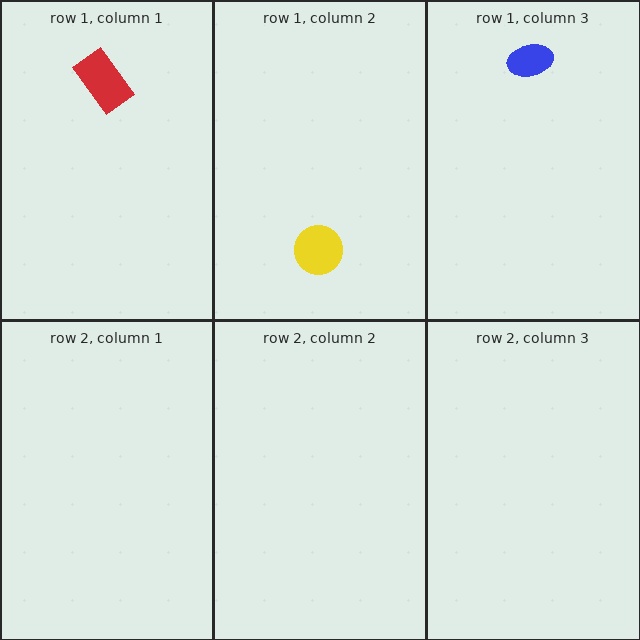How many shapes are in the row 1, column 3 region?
1.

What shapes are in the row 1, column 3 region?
The blue ellipse.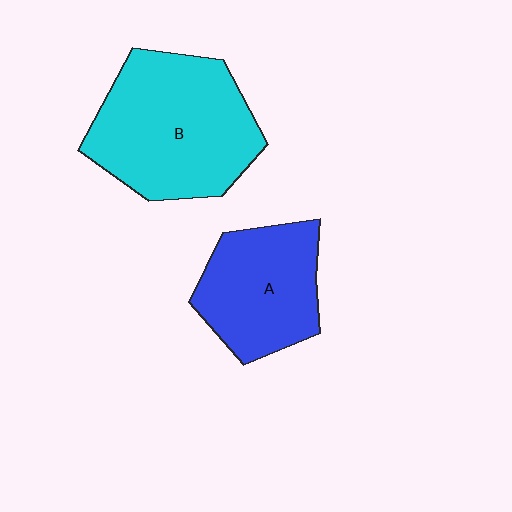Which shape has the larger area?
Shape B (cyan).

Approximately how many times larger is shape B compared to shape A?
Approximately 1.5 times.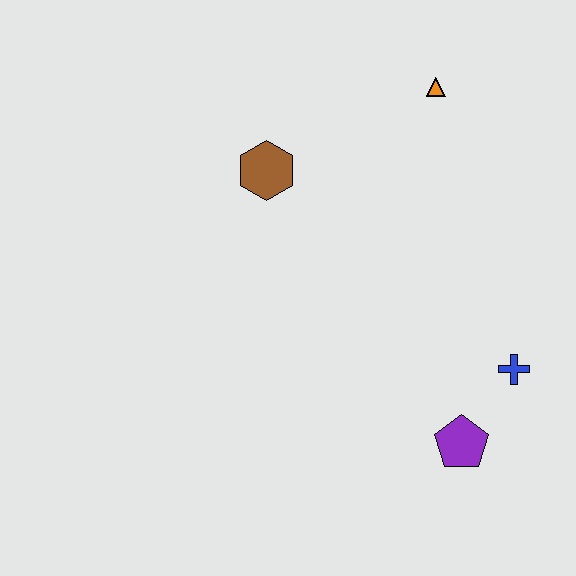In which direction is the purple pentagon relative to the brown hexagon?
The purple pentagon is below the brown hexagon.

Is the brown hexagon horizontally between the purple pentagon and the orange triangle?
No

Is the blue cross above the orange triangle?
No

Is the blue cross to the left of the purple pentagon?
No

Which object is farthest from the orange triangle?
The purple pentagon is farthest from the orange triangle.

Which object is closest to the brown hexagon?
The orange triangle is closest to the brown hexagon.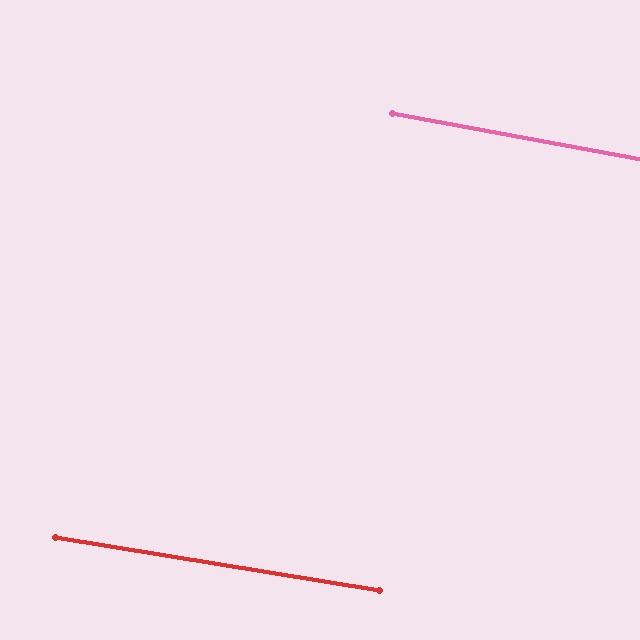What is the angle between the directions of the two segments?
Approximately 1 degree.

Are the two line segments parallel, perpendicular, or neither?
Parallel — their directions differ by only 1.1°.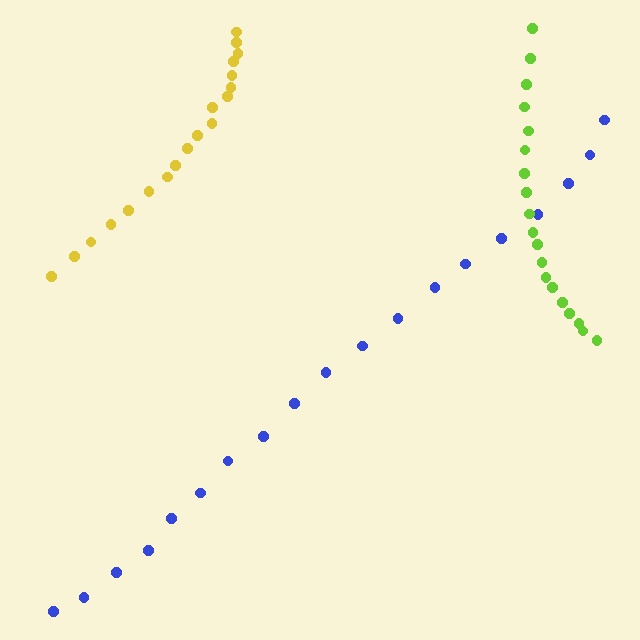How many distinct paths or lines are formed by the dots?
There are 3 distinct paths.